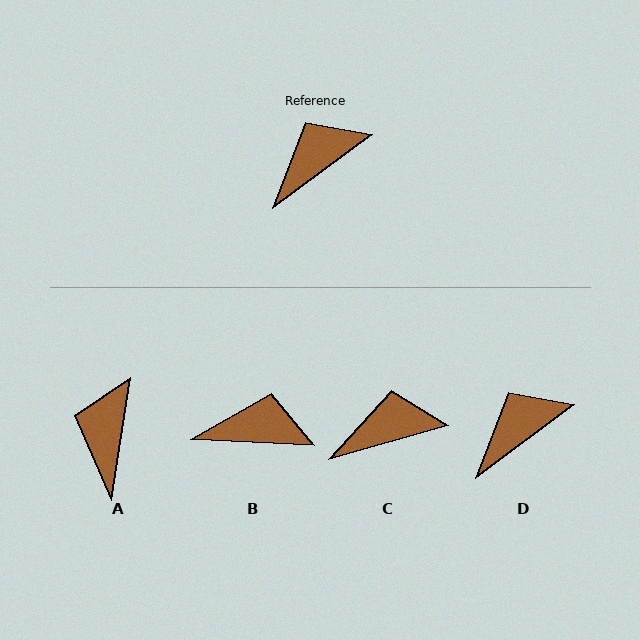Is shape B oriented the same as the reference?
No, it is off by about 39 degrees.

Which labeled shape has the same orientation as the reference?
D.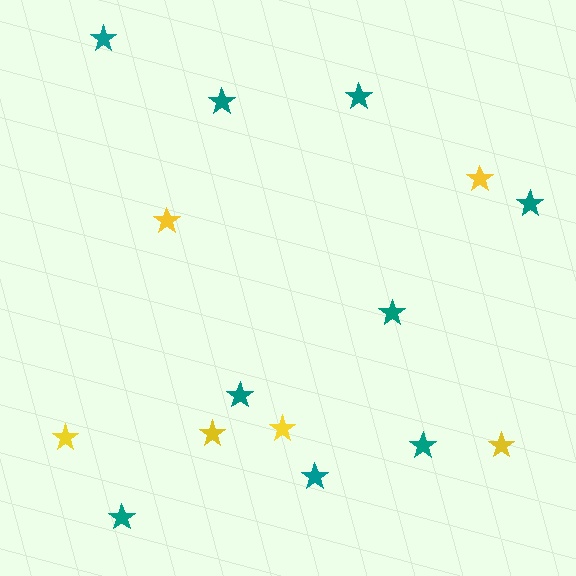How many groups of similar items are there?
There are 2 groups: one group of yellow stars (6) and one group of teal stars (9).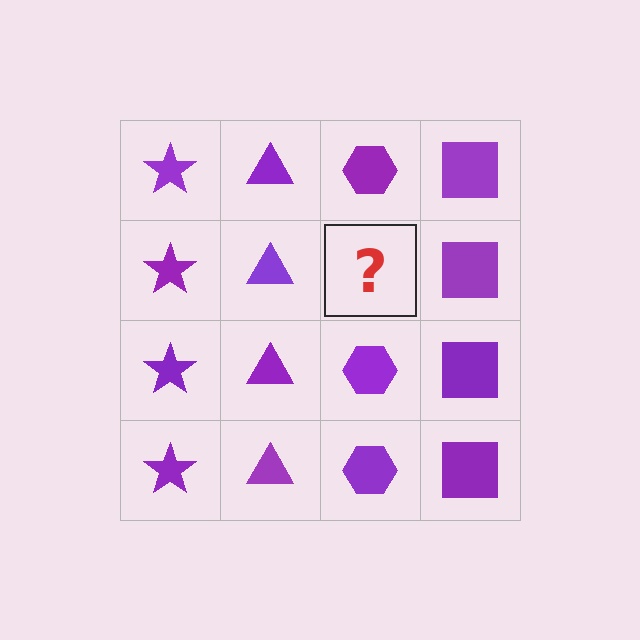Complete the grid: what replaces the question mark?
The question mark should be replaced with a purple hexagon.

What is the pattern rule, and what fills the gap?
The rule is that each column has a consistent shape. The gap should be filled with a purple hexagon.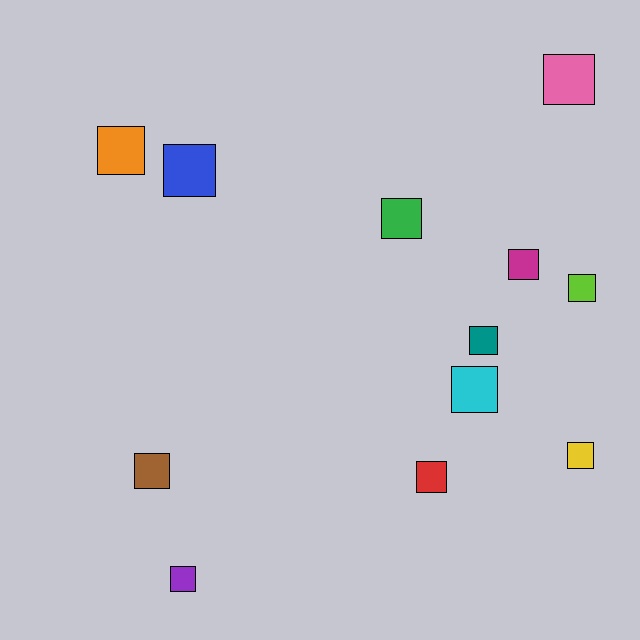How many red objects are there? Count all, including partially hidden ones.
There is 1 red object.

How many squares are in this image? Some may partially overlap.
There are 12 squares.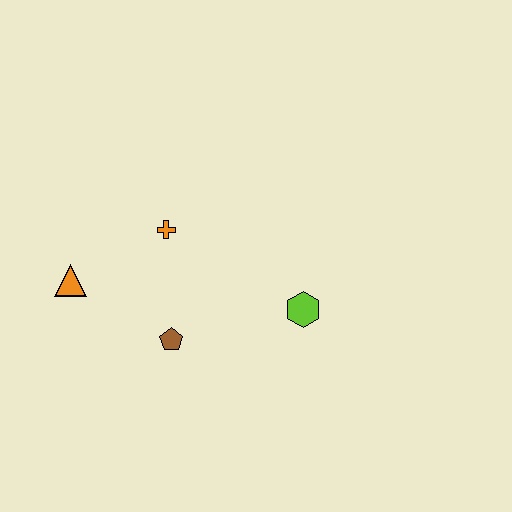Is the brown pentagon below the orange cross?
Yes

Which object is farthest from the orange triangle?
The lime hexagon is farthest from the orange triangle.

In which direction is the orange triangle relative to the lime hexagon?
The orange triangle is to the left of the lime hexagon.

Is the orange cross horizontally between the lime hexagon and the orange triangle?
Yes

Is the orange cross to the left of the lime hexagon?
Yes